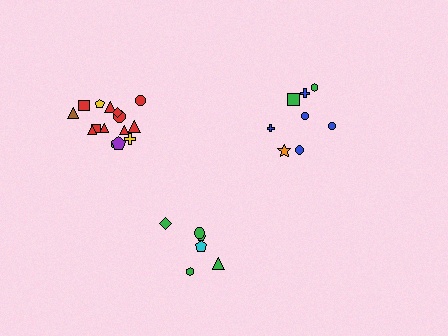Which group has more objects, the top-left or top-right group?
The top-left group.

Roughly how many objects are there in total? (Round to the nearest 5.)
Roughly 30 objects in total.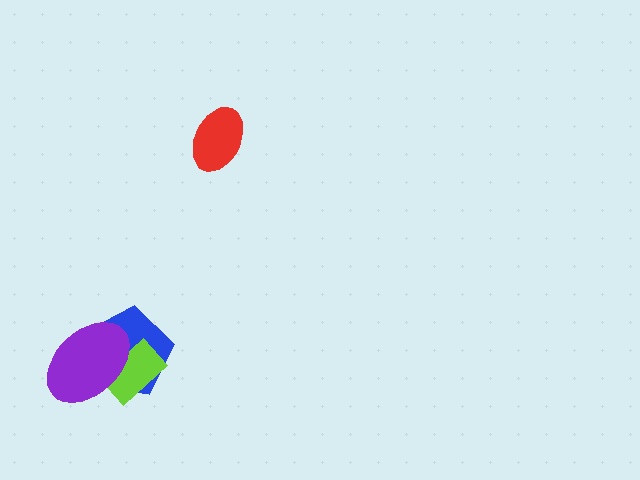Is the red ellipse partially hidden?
No, no other shape covers it.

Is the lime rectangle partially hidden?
Yes, it is partially covered by another shape.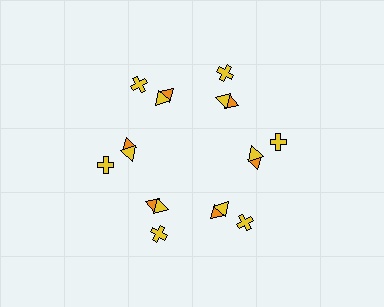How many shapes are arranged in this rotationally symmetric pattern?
There are 18 shapes, arranged in 6 groups of 3.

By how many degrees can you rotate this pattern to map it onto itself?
The pattern maps onto itself every 60 degrees of rotation.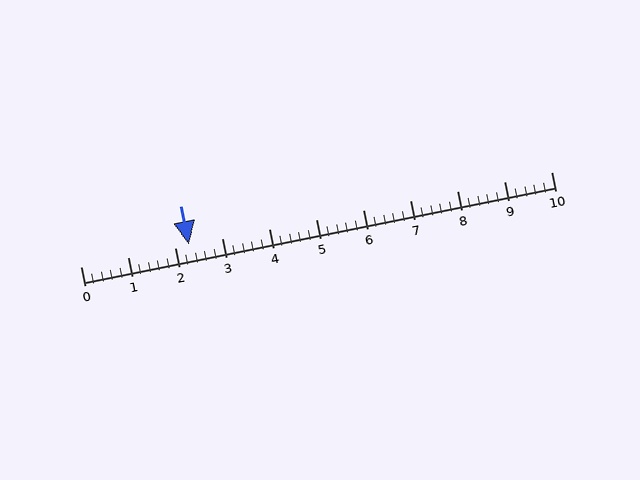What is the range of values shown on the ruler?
The ruler shows values from 0 to 10.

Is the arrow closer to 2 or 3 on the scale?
The arrow is closer to 2.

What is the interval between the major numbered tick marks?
The major tick marks are spaced 1 units apart.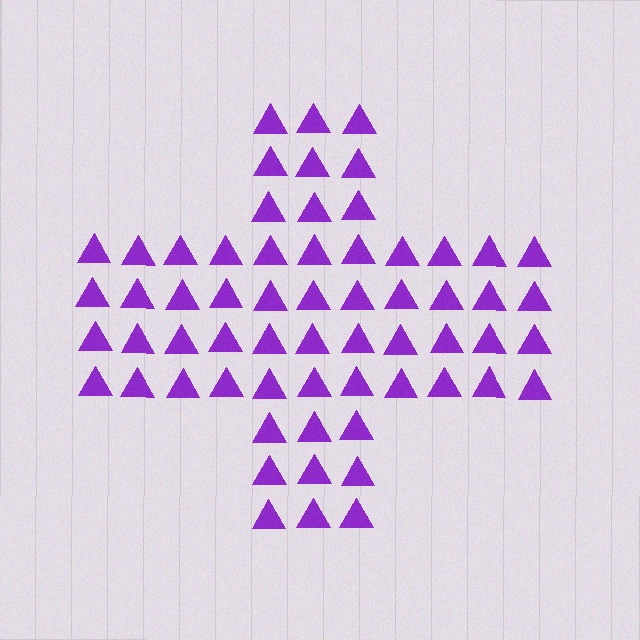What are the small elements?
The small elements are triangles.